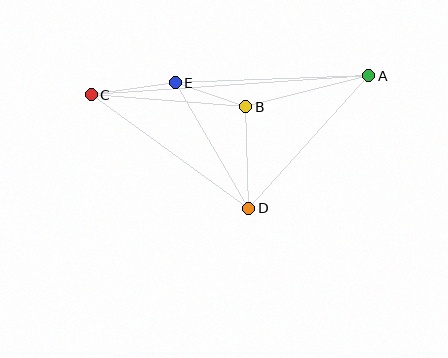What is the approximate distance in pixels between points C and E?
The distance between C and E is approximately 85 pixels.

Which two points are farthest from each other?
Points A and C are farthest from each other.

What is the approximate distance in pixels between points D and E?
The distance between D and E is approximately 146 pixels.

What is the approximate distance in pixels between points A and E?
The distance between A and E is approximately 193 pixels.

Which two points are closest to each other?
Points B and E are closest to each other.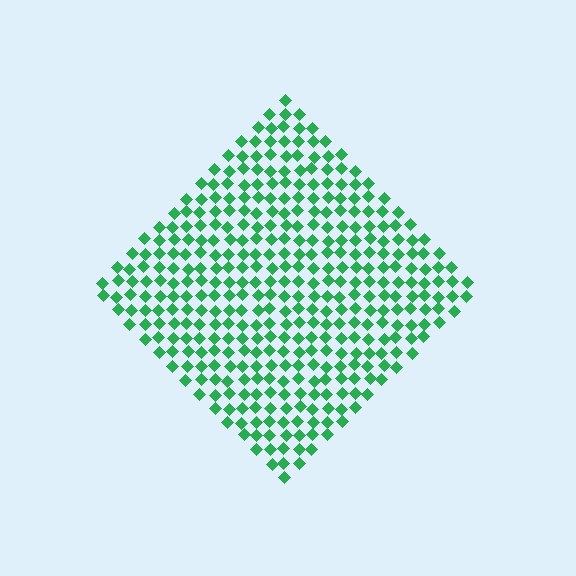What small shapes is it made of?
It is made of small diamonds.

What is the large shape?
The large shape is a diamond.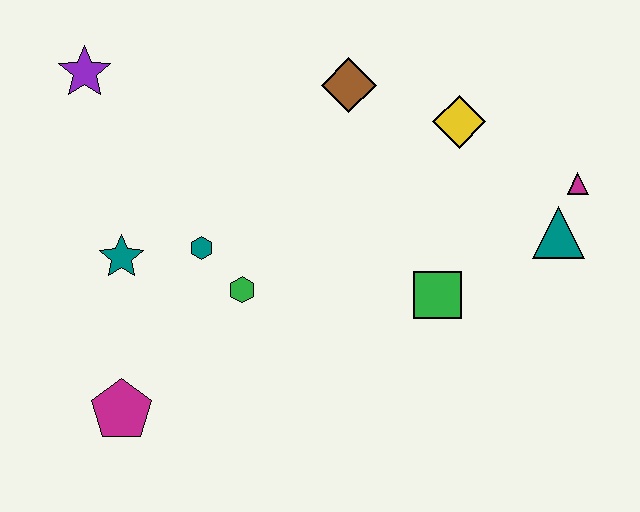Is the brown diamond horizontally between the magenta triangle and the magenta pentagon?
Yes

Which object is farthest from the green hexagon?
The magenta triangle is farthest from the green hexagon.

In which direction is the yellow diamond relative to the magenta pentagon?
The yellow diamond is to the right of the magenta pentagon.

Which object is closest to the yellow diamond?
The brown diamond is closest to the yellow diamond.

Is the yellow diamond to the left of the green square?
No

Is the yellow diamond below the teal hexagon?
No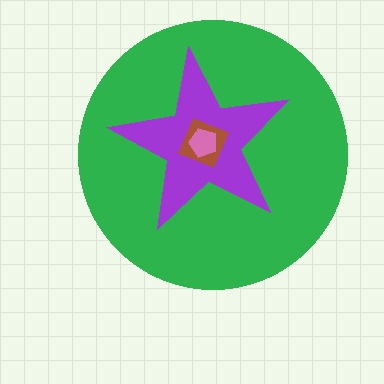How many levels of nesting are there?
4.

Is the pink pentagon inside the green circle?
Yes.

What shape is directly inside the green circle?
The purple star.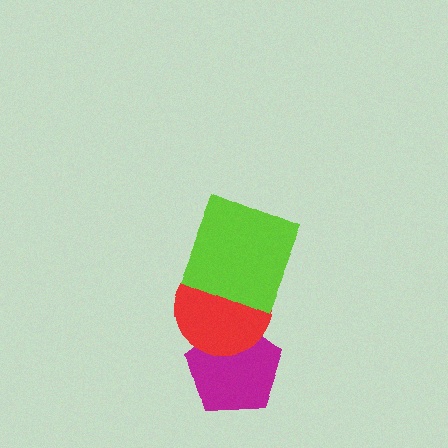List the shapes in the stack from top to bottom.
From top to bottom: the lime square, the red circle, the magenta pentagon.